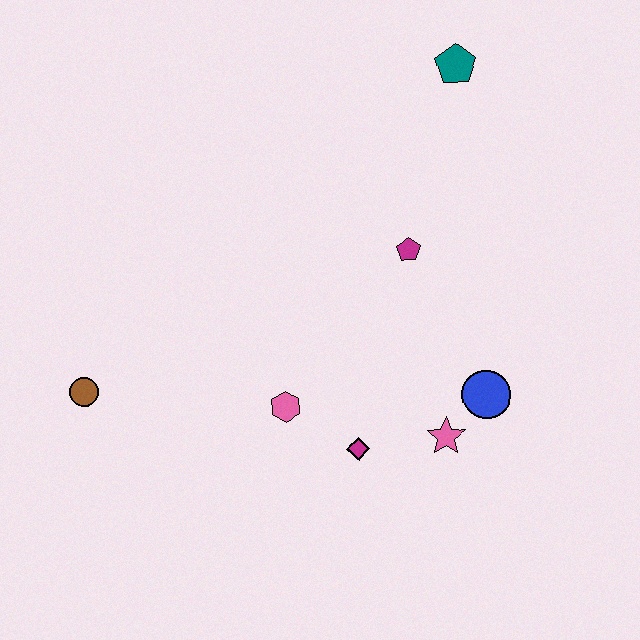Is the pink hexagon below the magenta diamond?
No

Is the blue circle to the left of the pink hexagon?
No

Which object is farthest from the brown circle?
The teal pentagon is farthest from the brown circle.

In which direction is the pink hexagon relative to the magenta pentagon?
The pink hexagon is below the magenta pentagon.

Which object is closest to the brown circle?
The pink hexagon is closest to the brown circle.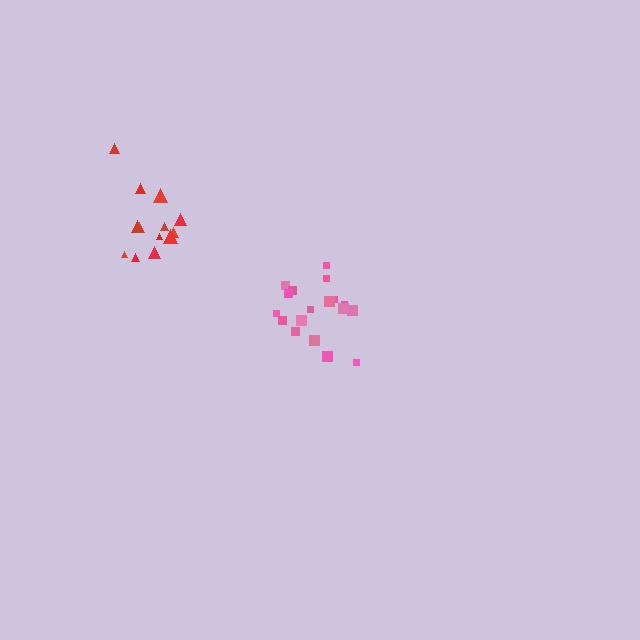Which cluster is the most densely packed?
Pink.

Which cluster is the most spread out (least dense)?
Red.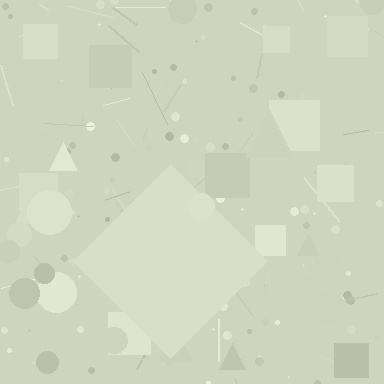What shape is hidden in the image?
A diamond is hidden in the image.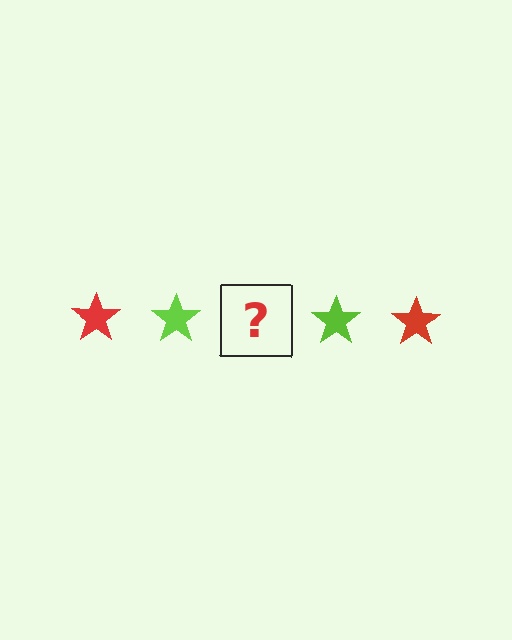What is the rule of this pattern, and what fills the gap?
The rule is that the pattern cycles through red, lime stars. The gap should be filled with a red star.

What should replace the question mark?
The question mark should be replaced with a red star.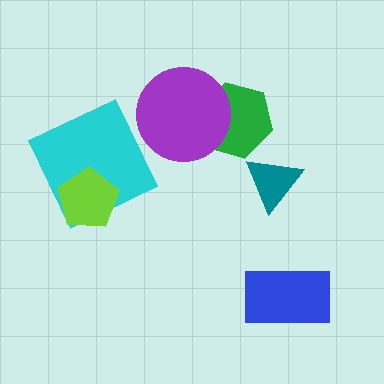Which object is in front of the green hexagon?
The purple circle is in front of the green hexagon.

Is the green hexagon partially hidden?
Yes, it is partially covered by another shape.